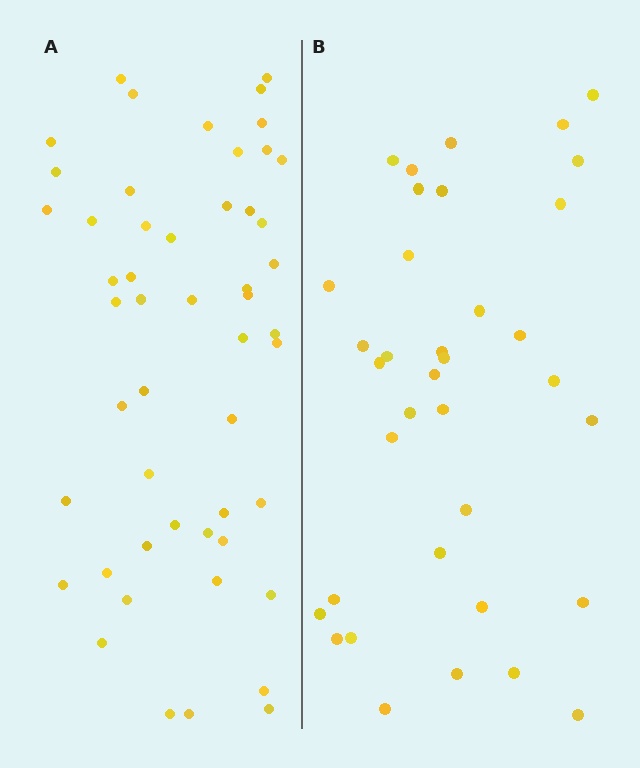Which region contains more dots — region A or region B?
Region A (the left region) has more dots.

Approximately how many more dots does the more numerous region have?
Region A has approximately 15 more dots than region B.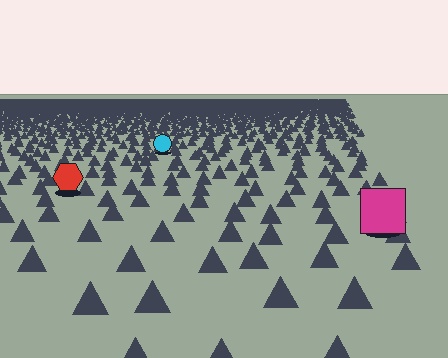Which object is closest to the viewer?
The magenta square is closest. The texture marks near it are larger and more spread out.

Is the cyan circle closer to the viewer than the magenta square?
No. The magenta square is closer — you can tell from the texture gradient: the ground texture is coarser near it.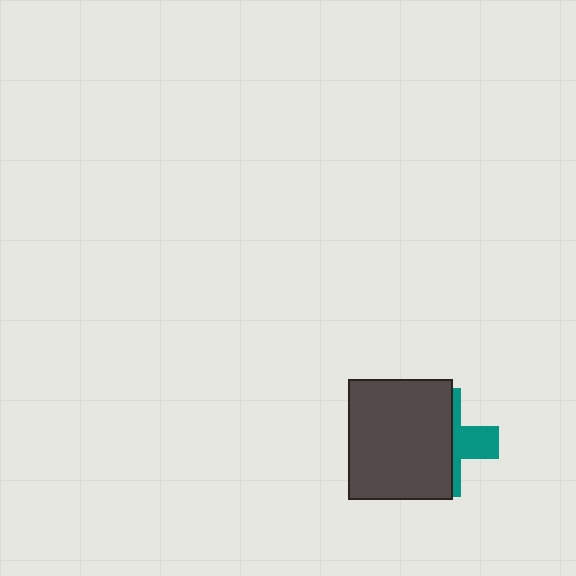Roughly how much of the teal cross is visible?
A small part of it is visible (roughly 34%).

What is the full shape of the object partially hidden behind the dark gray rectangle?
The partially hidden object is a teal cross.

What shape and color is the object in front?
The object in front is a dark gray rectangle.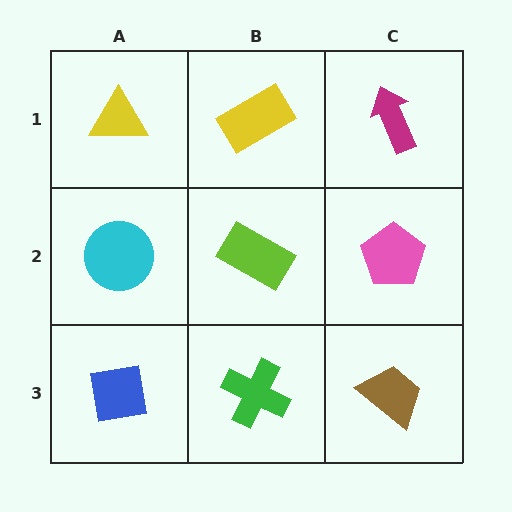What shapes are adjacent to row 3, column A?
A cyan circle (row 2, column A), a green cross (row 3, column B).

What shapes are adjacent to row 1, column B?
A lime rectangle (row 2, column B), a yellow triangle (row 1, column A), a magenta arrow (row 1, column C).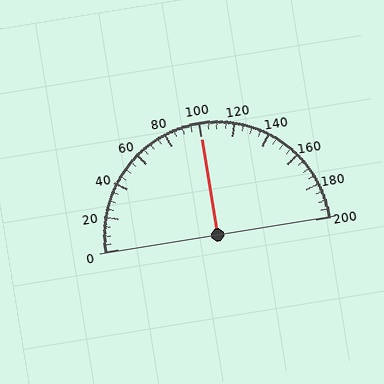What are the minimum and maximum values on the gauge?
The gauge ranges from 0 to 200.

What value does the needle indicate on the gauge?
The needle indicates approximately 100.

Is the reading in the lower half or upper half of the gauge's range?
The reading is in the upper half of the range (0 to 200).